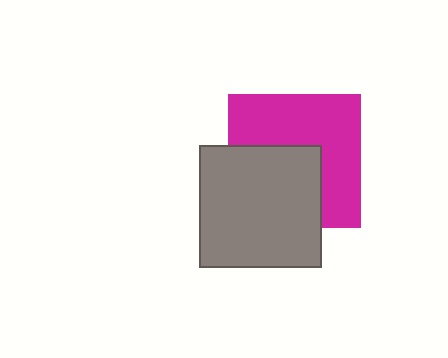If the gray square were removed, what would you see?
You would see the complete magenta square.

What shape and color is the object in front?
The object in front is a gray square.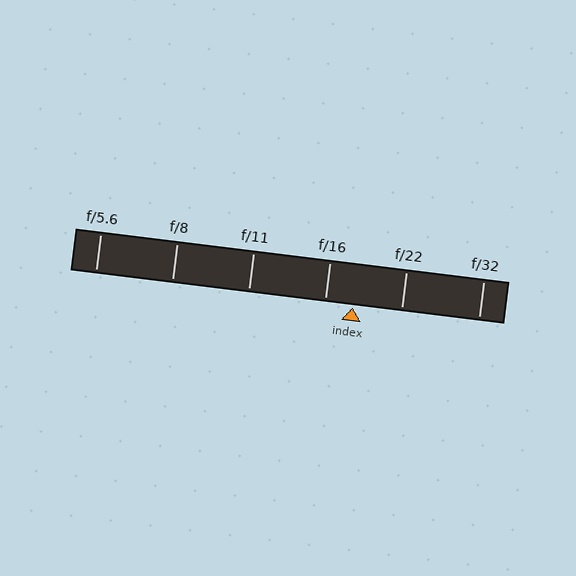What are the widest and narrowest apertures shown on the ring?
The widest aperture shown is f/5.6 and the narrowest is f/32.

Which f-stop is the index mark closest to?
The index mark is closest to f/16.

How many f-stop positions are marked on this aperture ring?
There are 6 f-stop positions marked.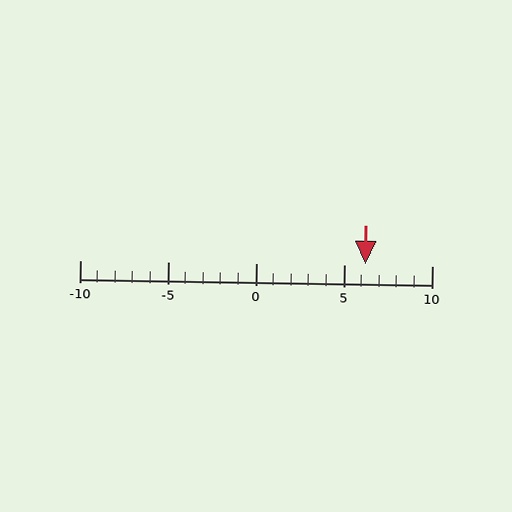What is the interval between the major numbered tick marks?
The major tick marks are spaced 5 units apart.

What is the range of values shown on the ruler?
The ruler shows values from -10 to 10.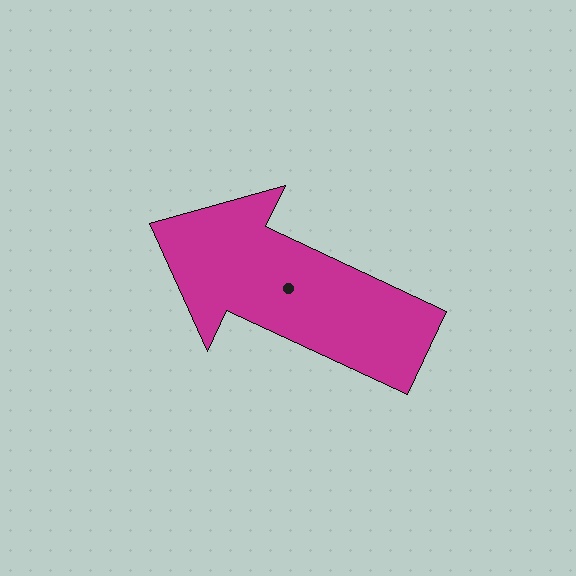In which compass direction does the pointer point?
Northwest.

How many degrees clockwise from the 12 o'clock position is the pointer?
Approximately 295 degrees.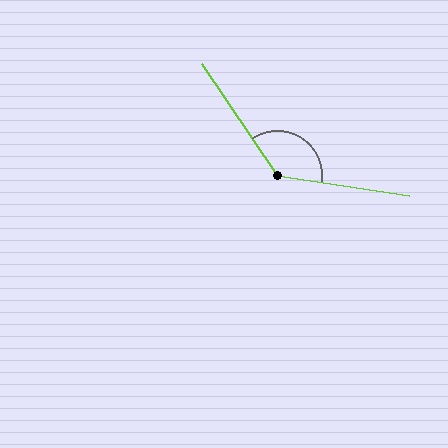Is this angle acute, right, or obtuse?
It is obtuse.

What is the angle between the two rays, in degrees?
Approximately 132 degrees.